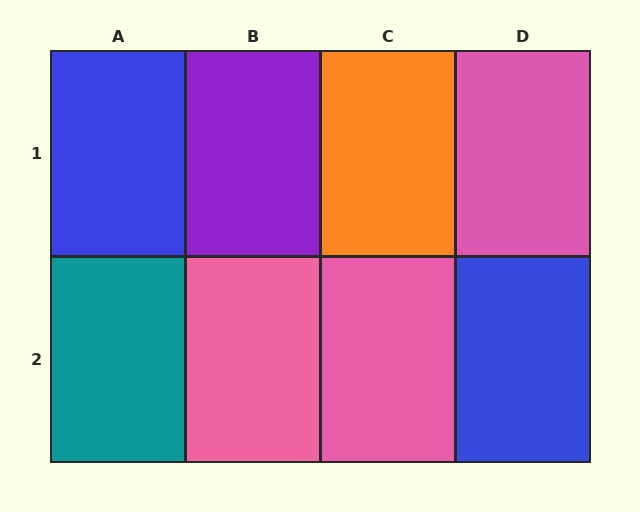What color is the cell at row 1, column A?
Blue.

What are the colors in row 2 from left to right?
Teal, pink, pink, blue.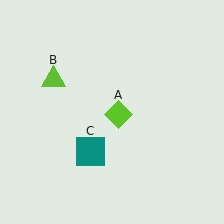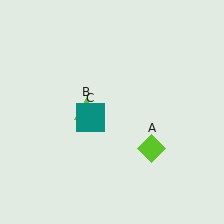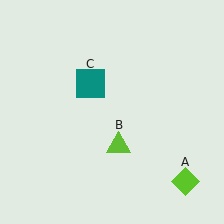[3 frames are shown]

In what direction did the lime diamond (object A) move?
The lime diamond (object A) moved down and to the right.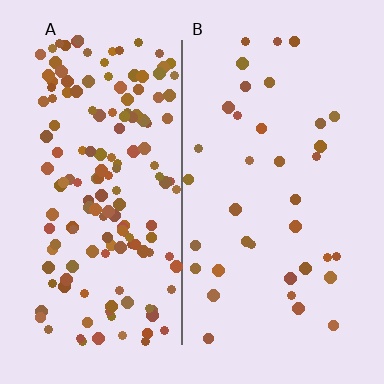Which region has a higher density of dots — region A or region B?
A (the left).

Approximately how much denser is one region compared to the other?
Approximately 4.3× — region A over region B.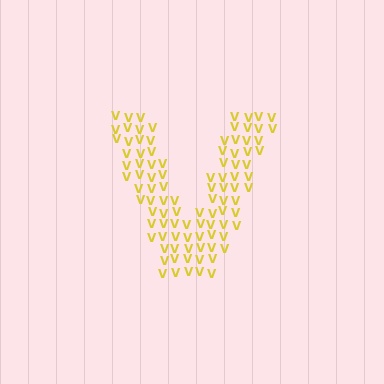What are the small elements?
The small elements are letter V's.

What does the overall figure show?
The overall figure shows the letter V.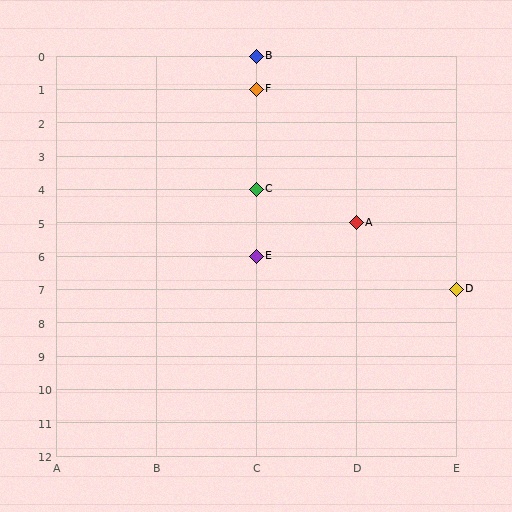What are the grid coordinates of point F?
Point F is at grid coordinates (C, 1).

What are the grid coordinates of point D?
Point D is at grid coordinates (E, 7).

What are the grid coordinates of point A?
Point A is at grid coordinates (D, 5).